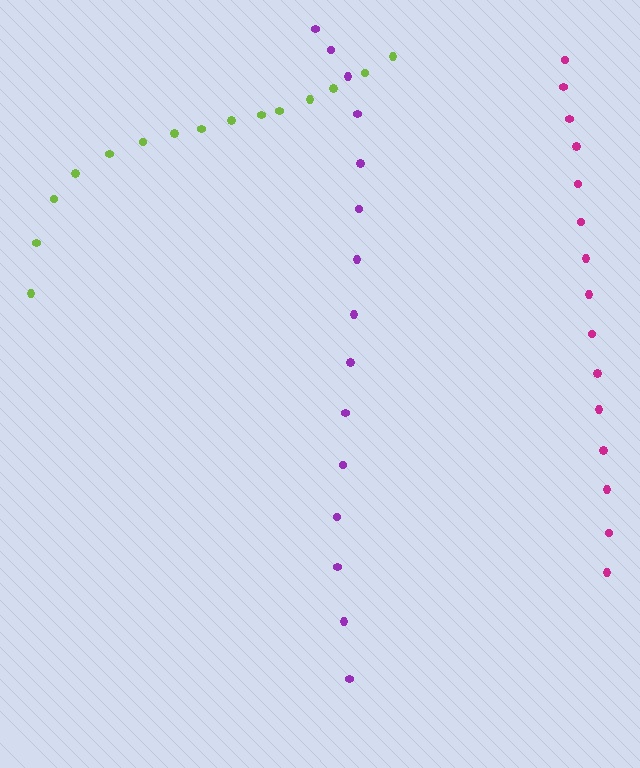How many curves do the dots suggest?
There are 3 distinct paths.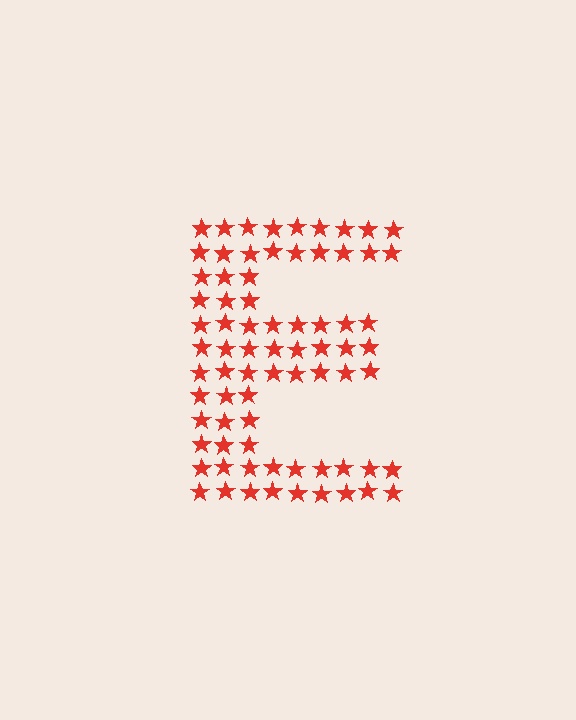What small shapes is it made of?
It is made of small stars.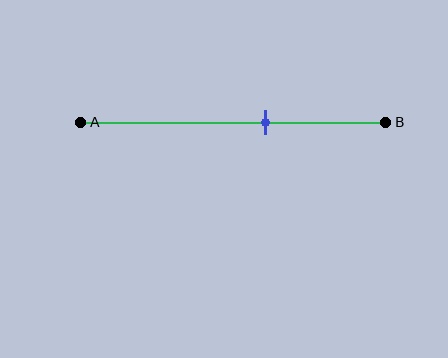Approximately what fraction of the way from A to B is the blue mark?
The blue mark is approximately 60% of the way from A to B.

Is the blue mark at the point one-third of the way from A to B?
No, the mark is at about 60% from A, not at the 33% one-third point.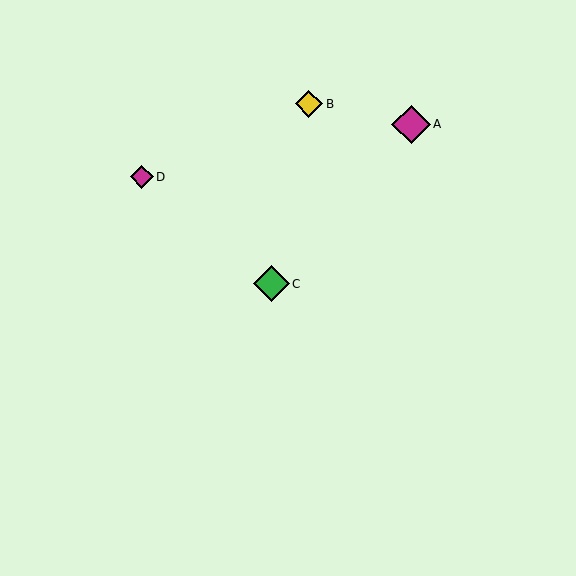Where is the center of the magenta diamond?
The center of the magenta diamond is at (142, 177).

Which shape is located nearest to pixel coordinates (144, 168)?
The magenta diamond (labeled D) at (142, 177) is nearest to that location.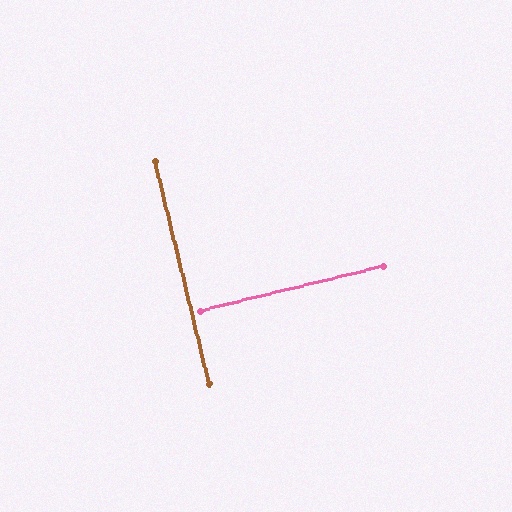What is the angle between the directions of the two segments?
Approximately 90 degrees.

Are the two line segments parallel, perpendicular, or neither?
Perpendicular — they meet at approximately 90°.